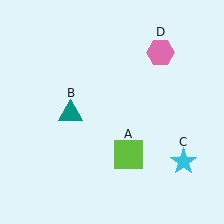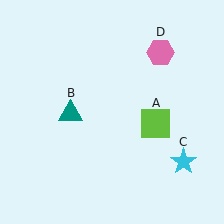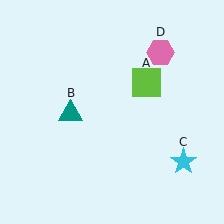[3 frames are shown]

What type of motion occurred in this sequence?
The lime square (object A) rotated counterclockwise around the center of the scene.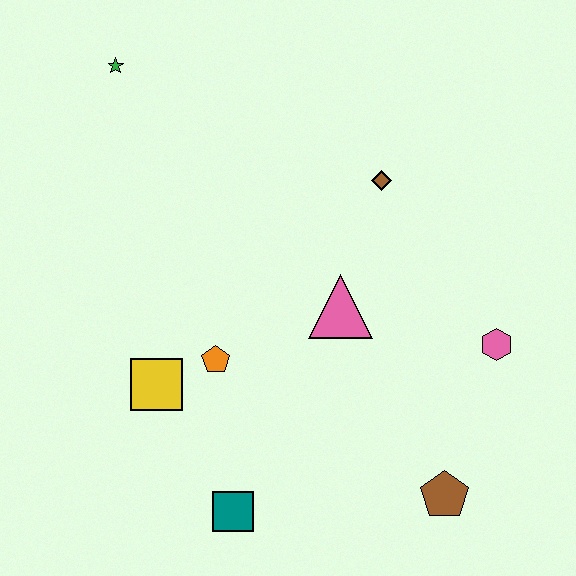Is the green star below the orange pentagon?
No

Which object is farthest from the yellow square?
The pink hexagon is farthest from the yellow square.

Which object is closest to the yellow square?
The orange pentagon is closest to the yellow square.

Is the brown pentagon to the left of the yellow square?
No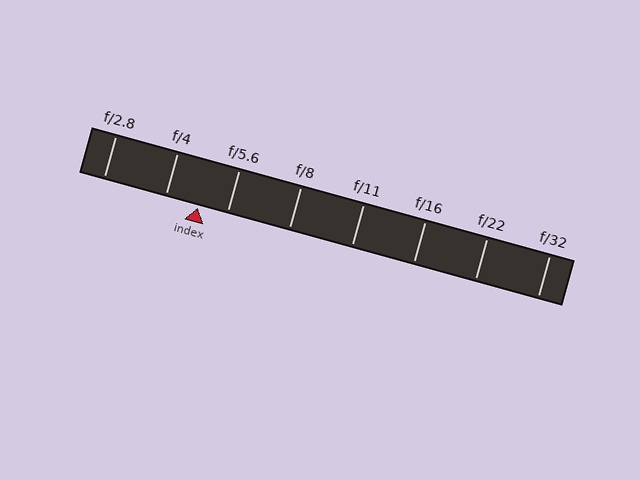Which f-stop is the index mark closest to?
The index mark is closest to f/5.6.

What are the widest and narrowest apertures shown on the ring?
The widest aperture shown is f/2.8 and the narrowest is f/32.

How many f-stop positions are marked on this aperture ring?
There are 8 f-stop positions marked.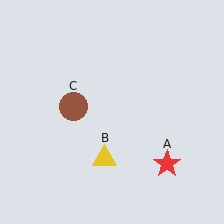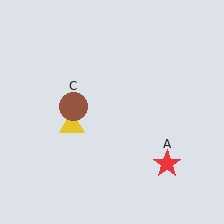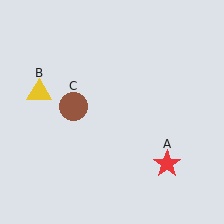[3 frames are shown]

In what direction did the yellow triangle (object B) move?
The yellow triangle (object B) moved up and to the left.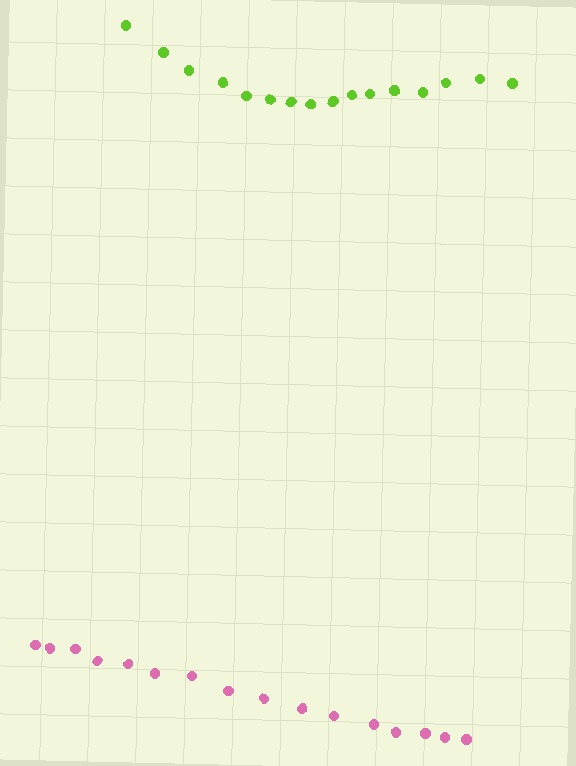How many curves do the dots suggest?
There are 2 distinct paths.